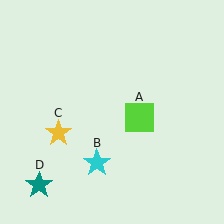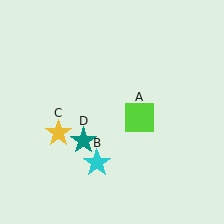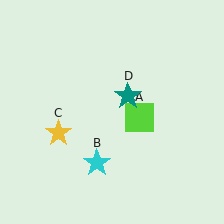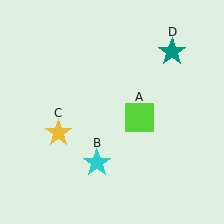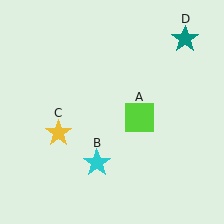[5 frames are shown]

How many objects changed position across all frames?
1 object changed position: teal star (object D).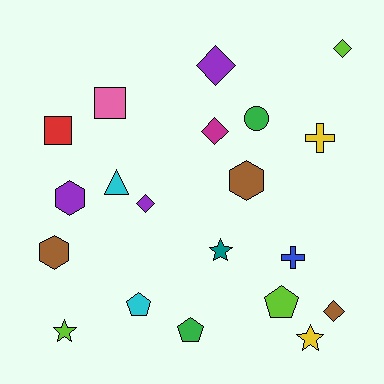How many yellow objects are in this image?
There are 2 yellow objects.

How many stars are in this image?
There are 3 stars.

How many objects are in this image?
There are 20 objects.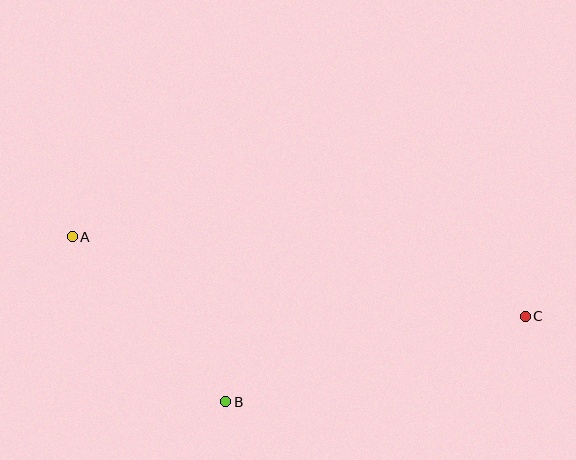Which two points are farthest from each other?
Points A and C are farthest from each other.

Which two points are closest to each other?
Points A and B are closest to each other.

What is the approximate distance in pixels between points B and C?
The distance between B and C is approximately 311 pixels.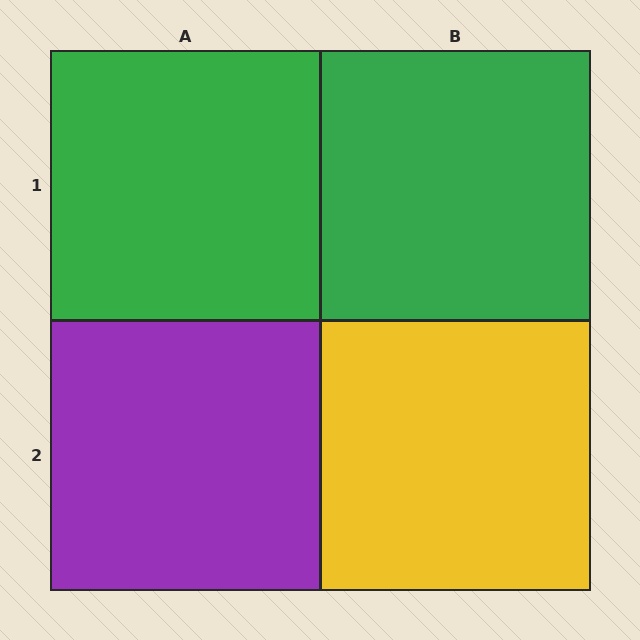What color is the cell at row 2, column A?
Purple.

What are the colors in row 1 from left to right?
Green, green.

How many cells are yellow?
1 cell is yellow.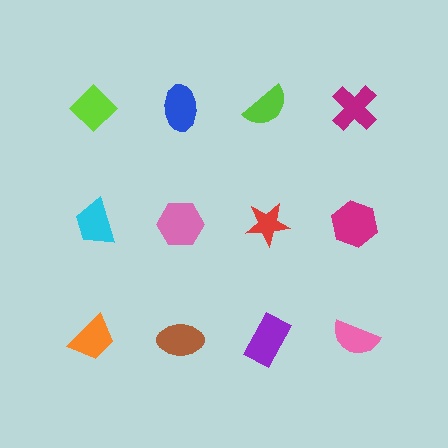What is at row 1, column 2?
A blue ellipse.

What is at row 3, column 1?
An orange trapezoid.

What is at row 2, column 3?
A red star.